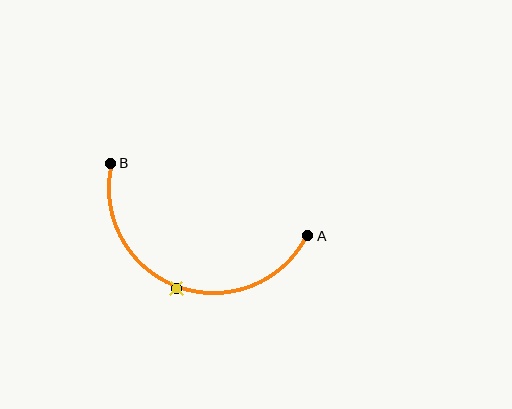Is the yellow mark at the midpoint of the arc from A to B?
Yes. The yellow mark lies on the arc at equal arc-length from both A and B — it is the arc midpoint.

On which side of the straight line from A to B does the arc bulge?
The arc bulges below the straight line connecting A and B.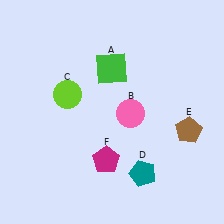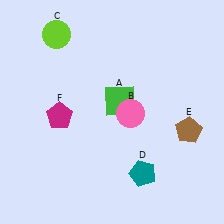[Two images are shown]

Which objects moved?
The objects that moved are: the green square (A), the lime circle (C), the magenta pentagon (F).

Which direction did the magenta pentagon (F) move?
The magenta pentagon (F) moved left.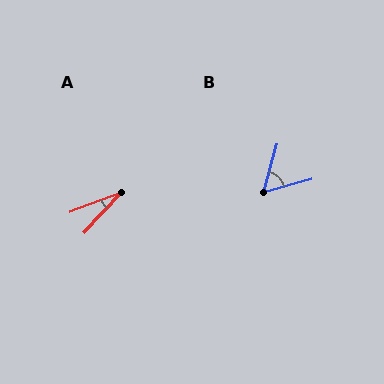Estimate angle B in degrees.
Approximately 59 degrees.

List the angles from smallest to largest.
A (26°), B (59°).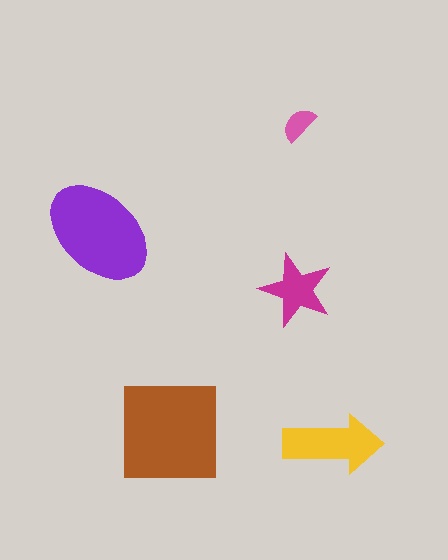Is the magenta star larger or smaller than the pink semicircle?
Larger.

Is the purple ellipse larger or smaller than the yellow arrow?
Larger.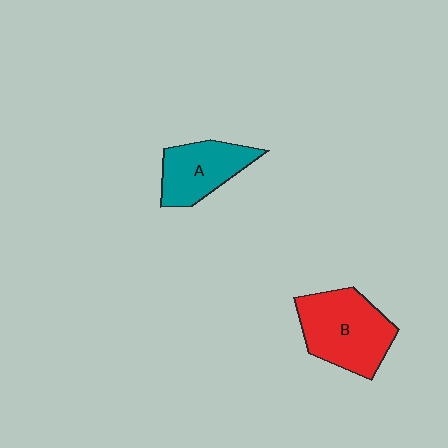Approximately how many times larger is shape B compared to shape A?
Approximately 1.4 times.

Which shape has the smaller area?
Shape A (teal).